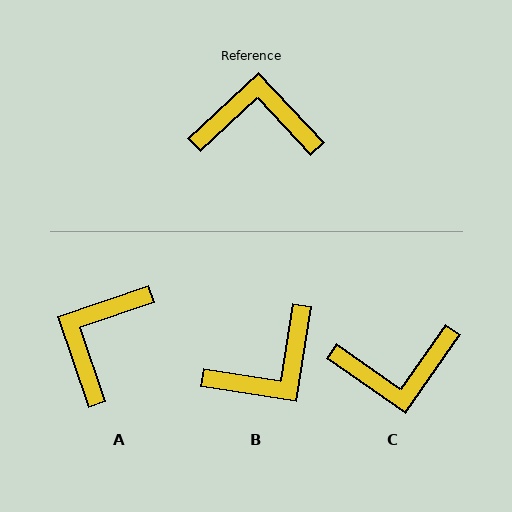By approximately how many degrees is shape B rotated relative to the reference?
Approximately 142 degrees clockwise.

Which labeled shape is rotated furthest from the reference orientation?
C, about 168 degrees away.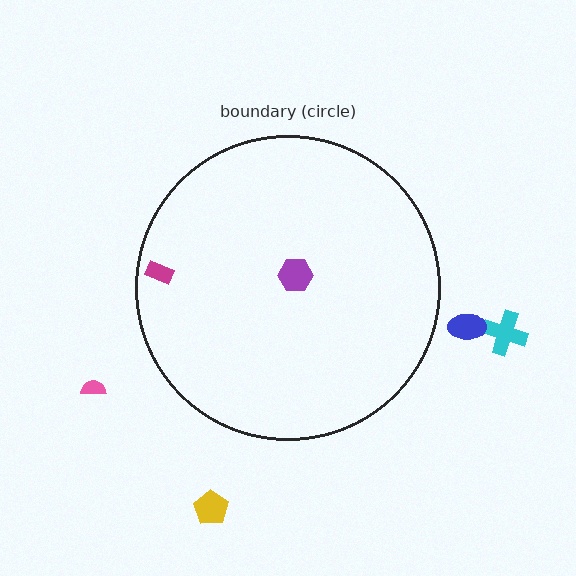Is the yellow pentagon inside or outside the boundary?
Outside.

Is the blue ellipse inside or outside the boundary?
Outside.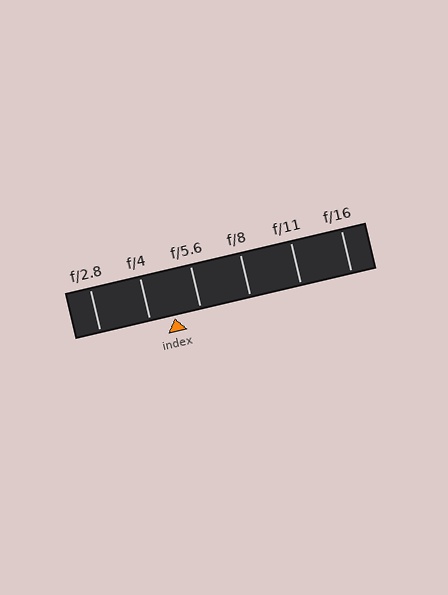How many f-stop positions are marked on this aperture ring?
There are 6 f-stop positions marked.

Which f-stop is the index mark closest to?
The index mark is closest to f/4.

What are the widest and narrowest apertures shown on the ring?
The widest aperture shown is f/2.8 and the narrowest is f/16.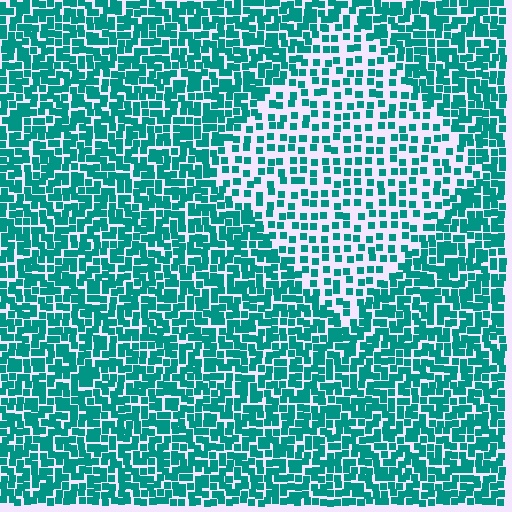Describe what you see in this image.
The image contains small teal elements arranged at two different densities. A diamond-shaped region is visible where the elements are less densely packed than the surrounding area.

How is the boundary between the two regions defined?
The boundary is defined by a change in element density (approximately 2.0x ratio). All elements are the same color, size, and shape.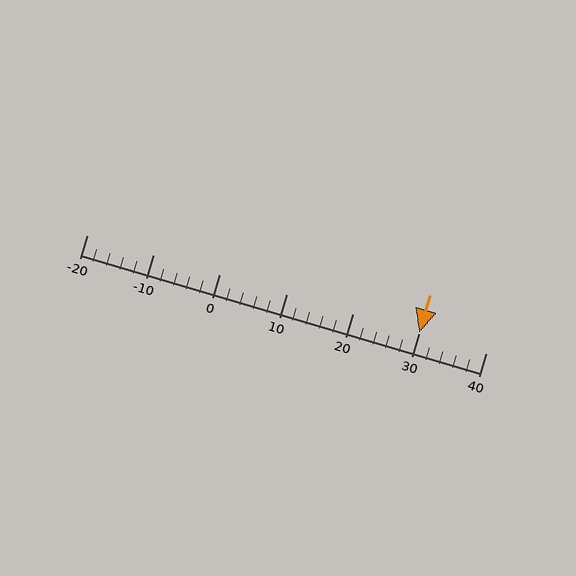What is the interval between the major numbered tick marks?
The major tick marks are spaced 10 units apart.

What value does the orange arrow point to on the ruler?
The orange arrow points to approximately 30.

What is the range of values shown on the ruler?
The ruler shows values from -20 to 40.